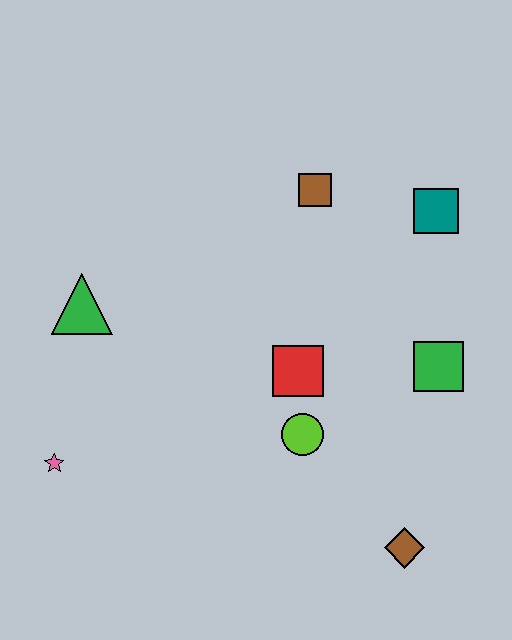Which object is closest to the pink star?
The green triangle is closest to the pink star.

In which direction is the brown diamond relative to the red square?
The brown diamond is below the red square.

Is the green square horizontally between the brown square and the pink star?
No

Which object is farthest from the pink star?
The teal square is farthest from the pink star.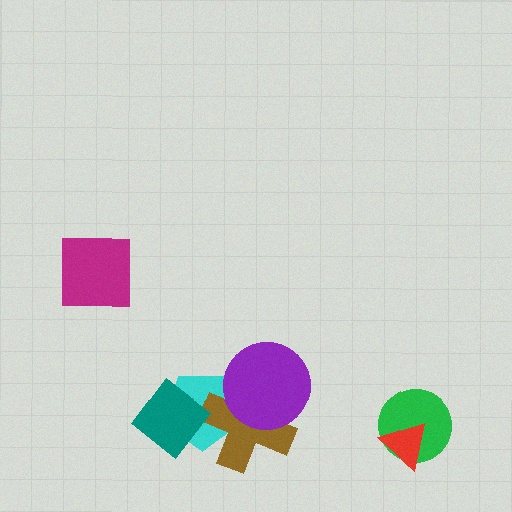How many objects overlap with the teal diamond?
2 objects overlap with the teal diamond.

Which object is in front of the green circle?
The red triangle is in front of the green circle.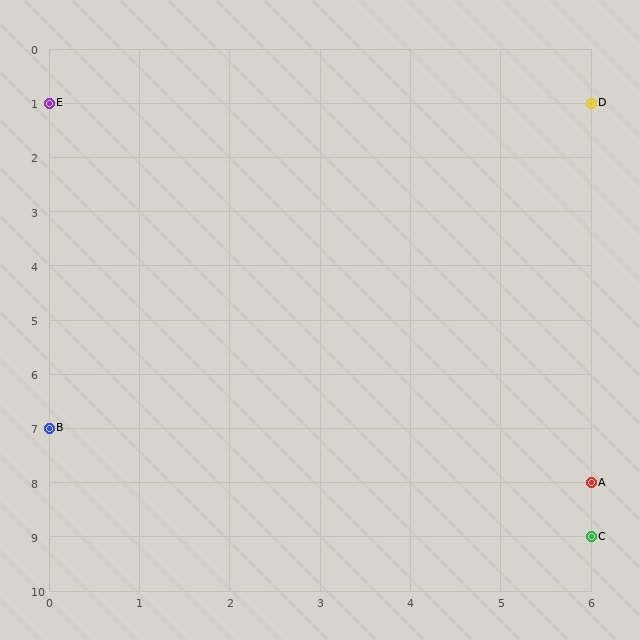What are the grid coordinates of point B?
Point B is at grid coordinates (0, 7).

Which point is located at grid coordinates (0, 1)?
Point E is at (0, 1).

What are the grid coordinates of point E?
Point E is at grid coordinates (0, 1).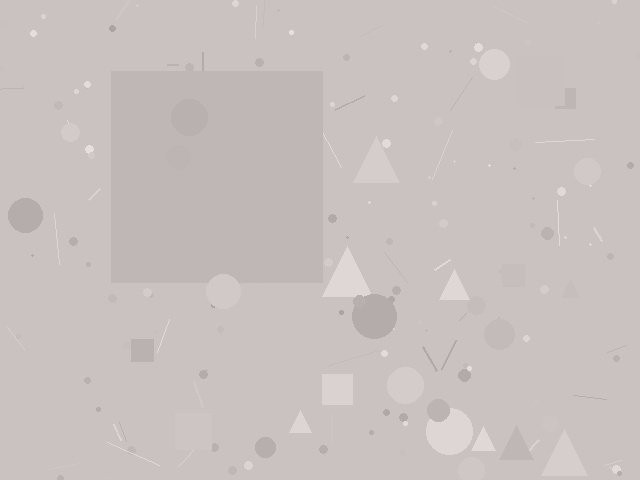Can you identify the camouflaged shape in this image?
The camouflaged shape is a square.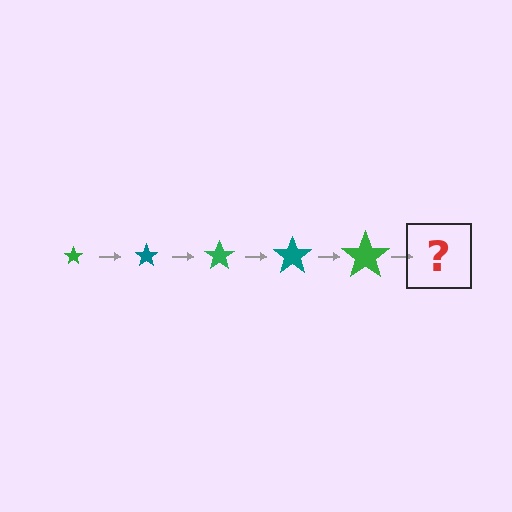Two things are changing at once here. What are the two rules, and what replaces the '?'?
The two rules are that the star grows larger each step and the color cycles through green and teal. The '?' should be a teal star, larger than the previous one.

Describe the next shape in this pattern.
It should be a teal star, larger than the previous one.